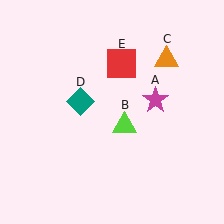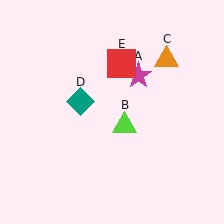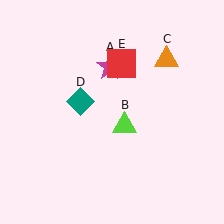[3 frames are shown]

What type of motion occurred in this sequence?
The magenta star (object A) rotated counterclockwise around the center of the scene.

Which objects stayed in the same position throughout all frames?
Lime triangle (object B) and orange triangle (object C) and teal diamond (object D) and red square (object E) remained stationary.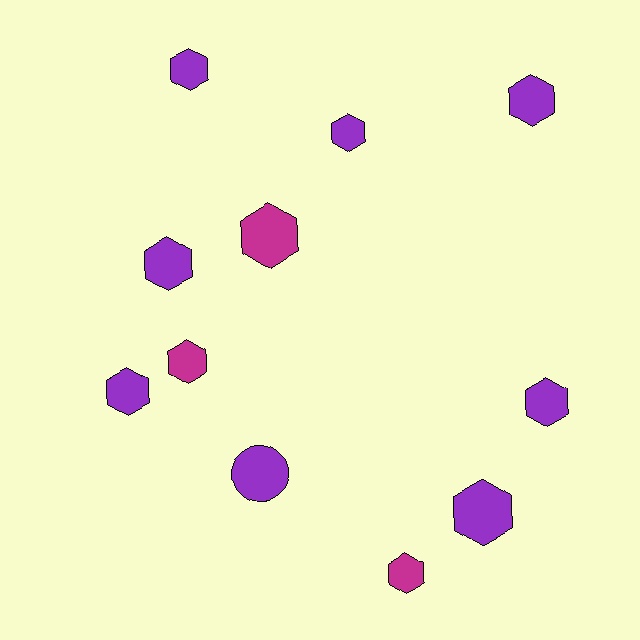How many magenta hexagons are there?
There are 3 magenta hexagons.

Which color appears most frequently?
Purple, with 8 objects.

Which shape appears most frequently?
Hexagon, with 10 objects.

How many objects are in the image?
There are 11 objects.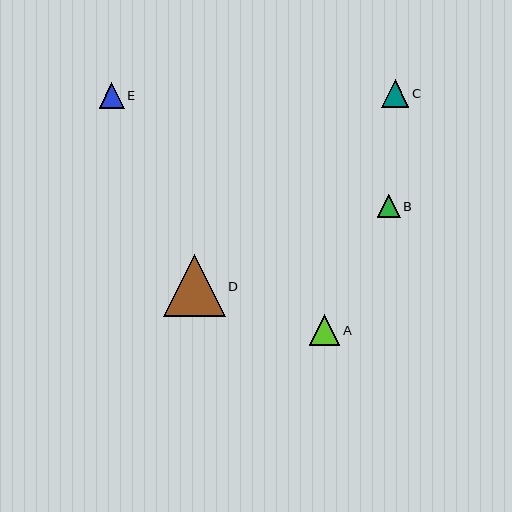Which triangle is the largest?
Triangle D is the largest with a size of approximately 61 pixels.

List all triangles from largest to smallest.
From largest to smallest: D, A, C, E, B.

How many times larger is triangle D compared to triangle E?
Triangle D is approximately 2.4 times the size of triangle E.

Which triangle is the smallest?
Triangle B is the smallest with a size of approximately 23 pixels.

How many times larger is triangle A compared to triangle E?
Triangle A is approximately 1.2 times the size of triangle E.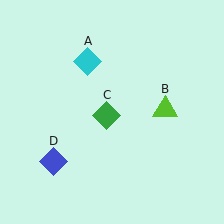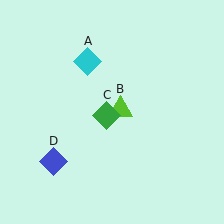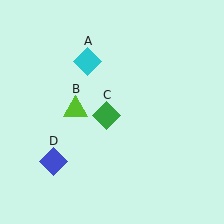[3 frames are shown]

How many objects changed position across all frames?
1 object changed position: lime triangle (object B).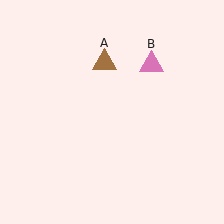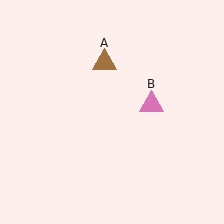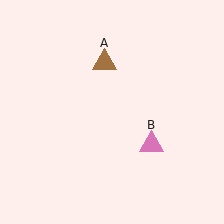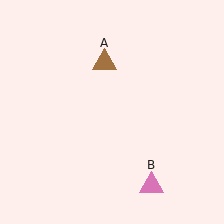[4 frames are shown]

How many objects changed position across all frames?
1 object changed position: pink triangle (object B).